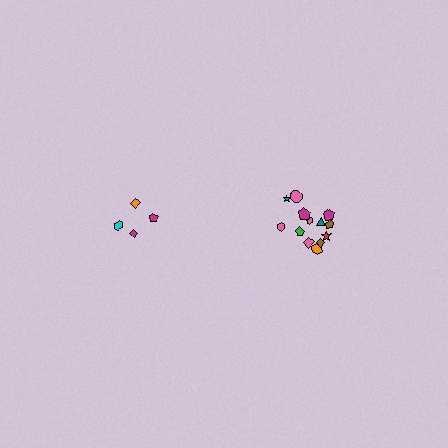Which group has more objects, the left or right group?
The right group.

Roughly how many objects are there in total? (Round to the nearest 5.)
Roughly 20 objects in total.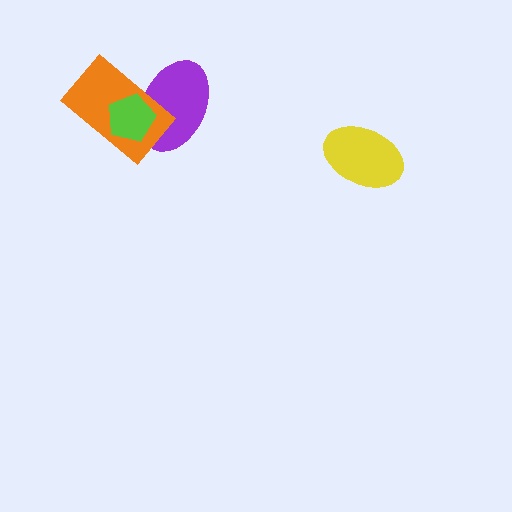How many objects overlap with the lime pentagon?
2 objects overlap with the lime pentagon.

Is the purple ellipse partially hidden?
Yes, it is partially covered by another shape.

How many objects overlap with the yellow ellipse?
0 objects overlap with the yellow ellipse.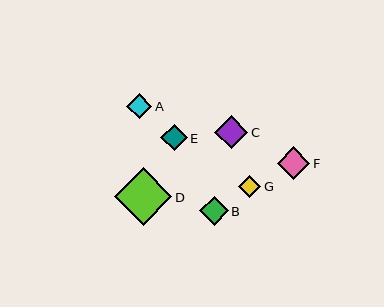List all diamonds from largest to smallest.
From largest to smallest: D, C, F, B, E, A, G.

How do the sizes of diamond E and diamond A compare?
Diamond E and diamond A are approximately the same size.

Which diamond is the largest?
Diamond D is the largest with a size of approximately 58 pixels.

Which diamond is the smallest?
Diamond G is the smallest with a size of approximately 22 pixels.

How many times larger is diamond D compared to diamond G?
Diamond D is approximately 2.6 times the size of diamond G.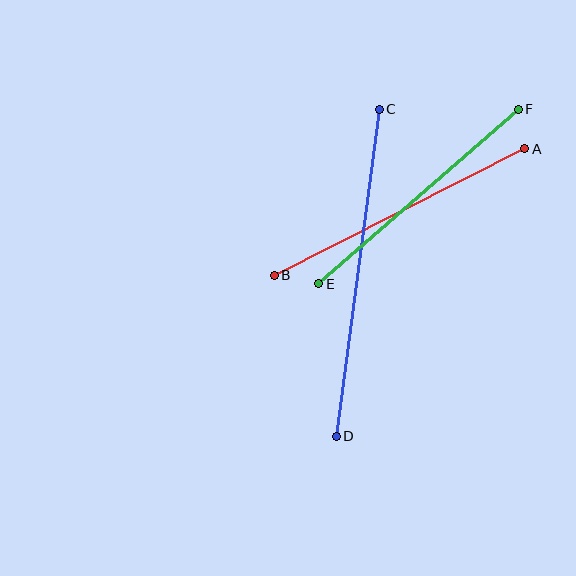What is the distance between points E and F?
The distance is approximately 265 pixels.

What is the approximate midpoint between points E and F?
The midpoint is at approximately (418, 197) pixels.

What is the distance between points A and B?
The distance is approximately 281 pixels.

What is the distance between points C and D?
The distance is approximately 330 pixels.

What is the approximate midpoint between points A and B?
The midpoint is at approximately (399, 212) pixels.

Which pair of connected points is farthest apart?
Points C and D are farthest apart.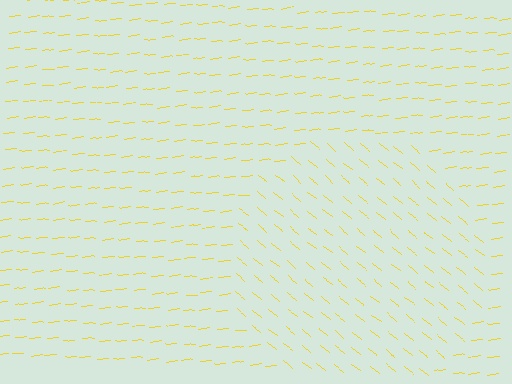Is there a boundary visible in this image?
Yes, there is a texture boundary formed by a change in line orientation.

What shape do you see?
I see a circle.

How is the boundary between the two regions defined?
The boundary is defined purely by a change in line orientation (approximately 45 degrees difference). All lines are the same color and thickness.